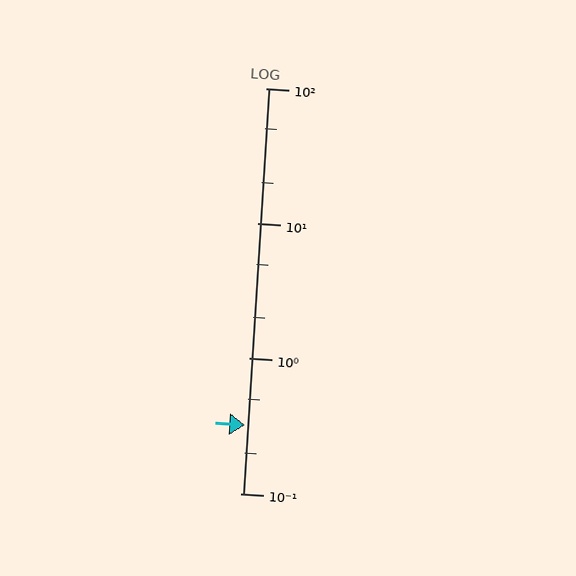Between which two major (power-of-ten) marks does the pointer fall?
The pointer is between 0.1 and 1.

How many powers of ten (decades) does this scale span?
The scale spans 3 decades, from 0.1 to 100.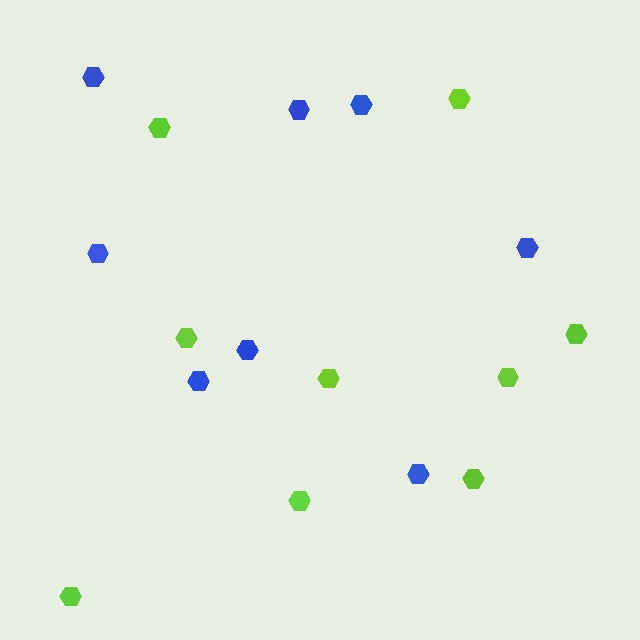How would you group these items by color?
There are 2 groups: one group of lime hexagons (9) and one group of blue hexagons (8).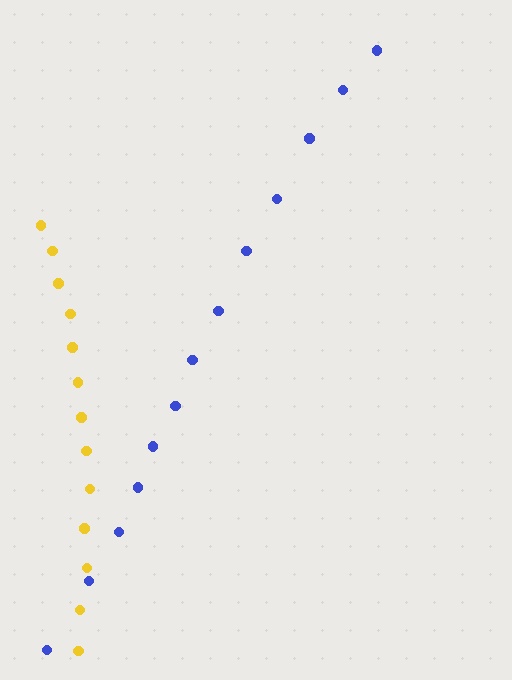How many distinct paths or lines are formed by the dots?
There are 2 distinct paths.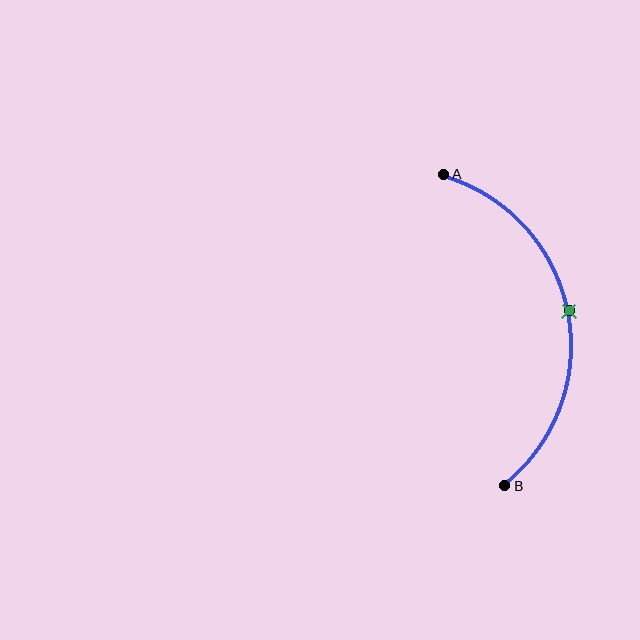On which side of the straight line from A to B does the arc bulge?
The arc bulges to the right of the straight line connecting A and B.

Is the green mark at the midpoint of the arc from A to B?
Yes. The green mark lies on the arc at equal arc-length from both A and B — it is the arc midpoint.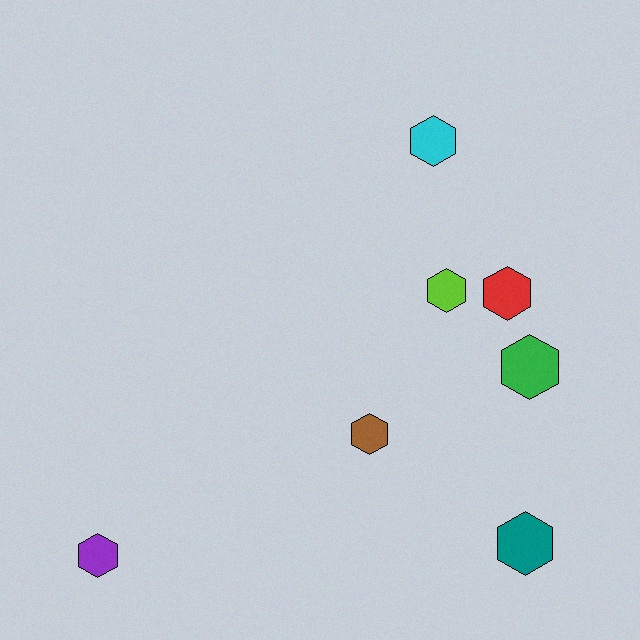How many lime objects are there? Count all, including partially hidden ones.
There is 1 lime object.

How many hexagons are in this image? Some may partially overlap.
There are 7 hexagons.